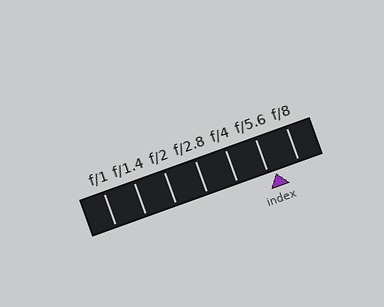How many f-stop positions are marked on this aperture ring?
There are 7 f-stop positions marked.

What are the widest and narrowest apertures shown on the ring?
The widest aperture shown is f/1 and the narrowest is f/8.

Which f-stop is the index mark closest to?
The index mark is closest to f/5.6.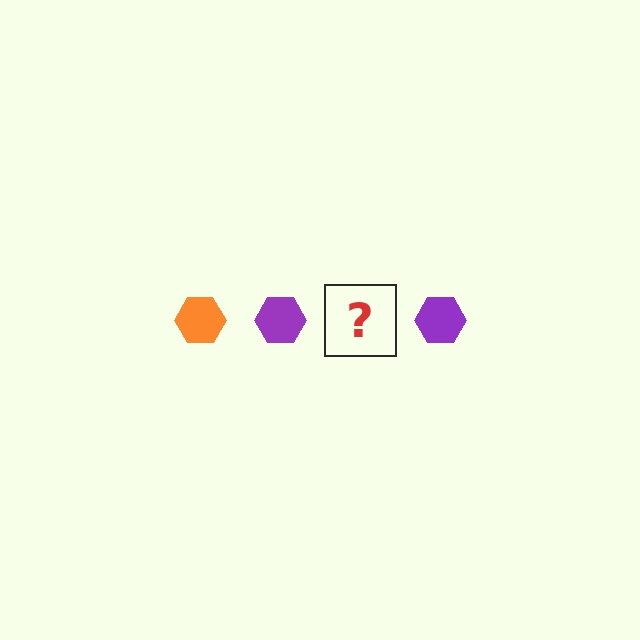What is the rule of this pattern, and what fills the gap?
The rule is that the pattern cycles through orange, purple hexagons. The gap should be filled with an orange hexagon.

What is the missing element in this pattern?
The missing element is an orange hexagon.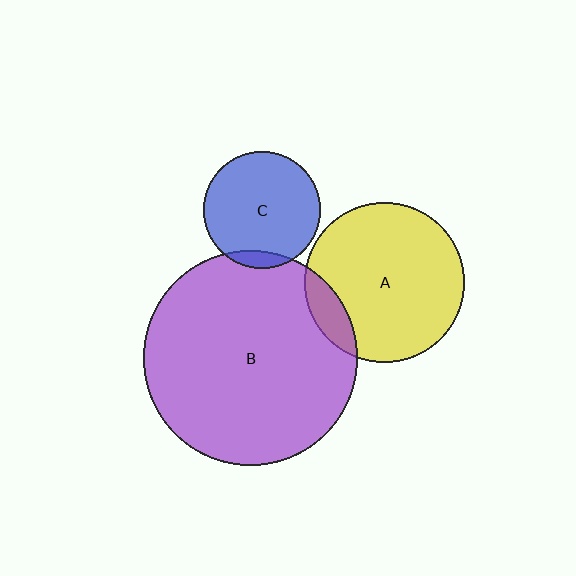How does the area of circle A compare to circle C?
Approximately 1.9 times.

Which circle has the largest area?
Circle B (purple).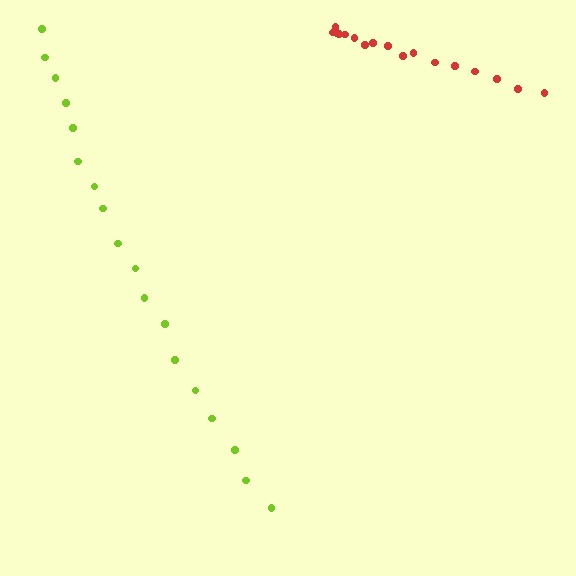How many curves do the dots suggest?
There are 2 distinct paths.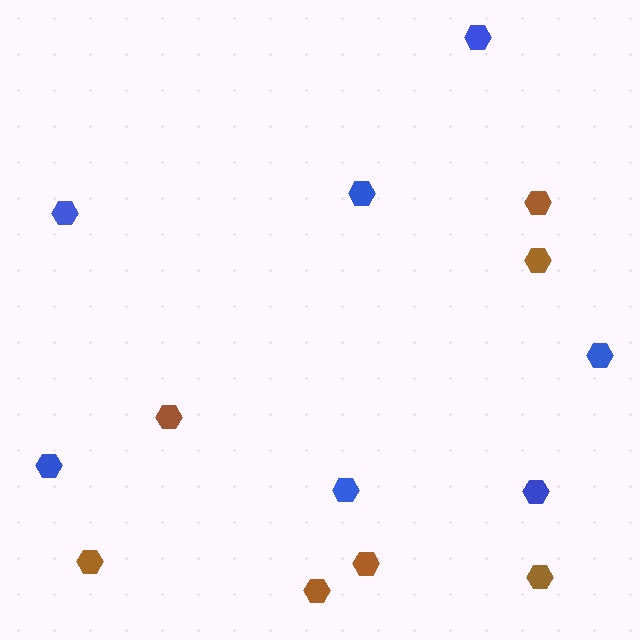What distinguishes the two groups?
There are 2 groups: one group of blue hexagons (7) and one group of brown hexagons (7).